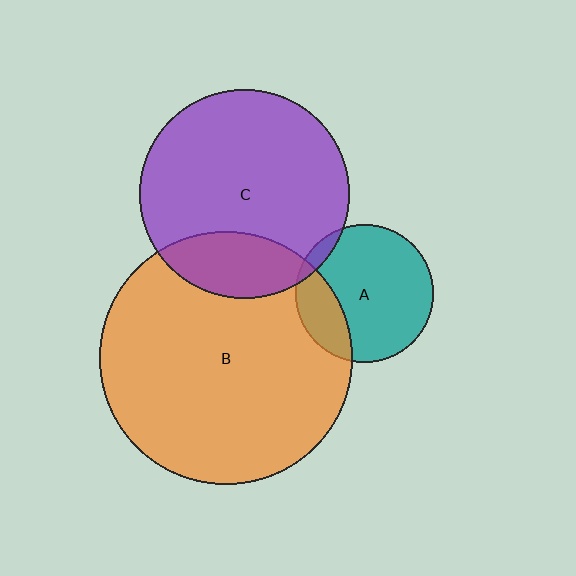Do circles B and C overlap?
Yes.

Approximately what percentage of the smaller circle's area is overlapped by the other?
Approximately 20%.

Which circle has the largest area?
Circle B (orange).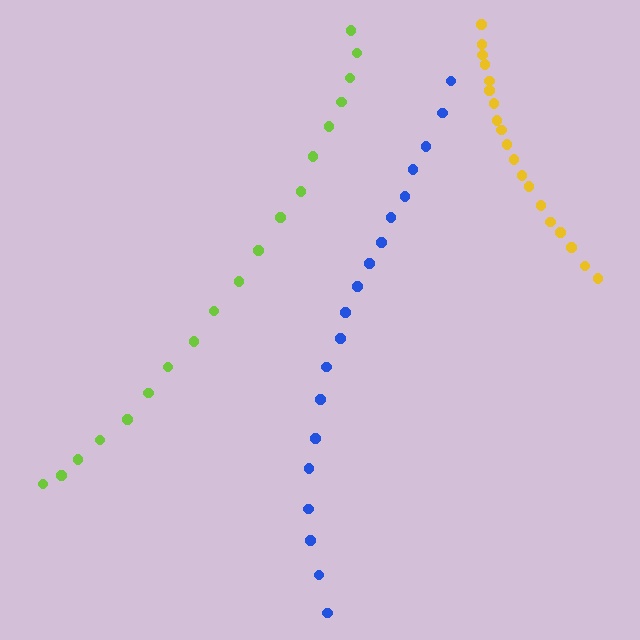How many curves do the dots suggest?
There are 3 distinct paths.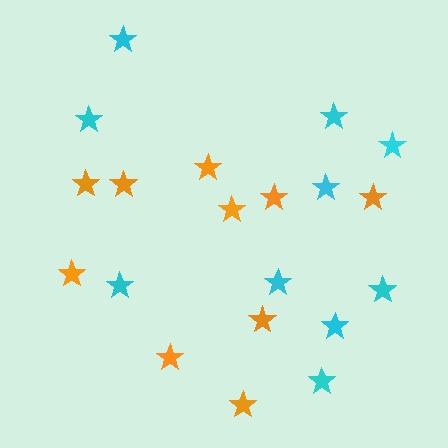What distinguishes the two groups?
There are 2 groups: one group of cyan stars (10) and one group of orange stars (10).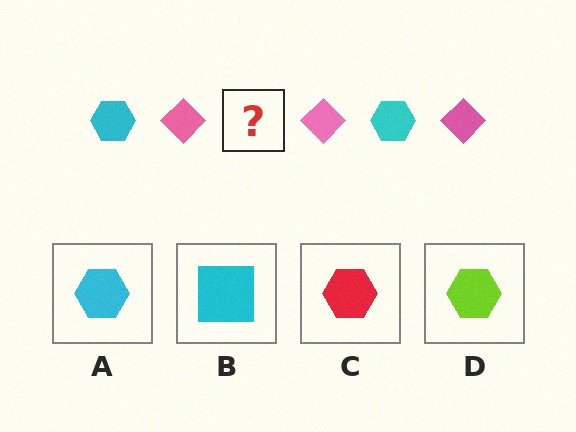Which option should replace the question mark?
Option A.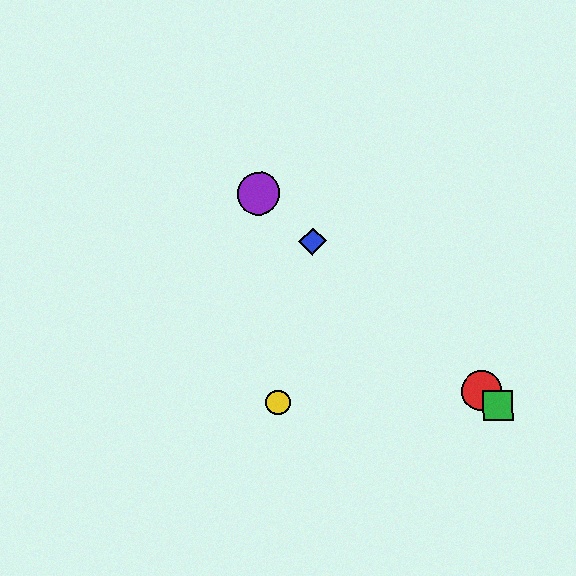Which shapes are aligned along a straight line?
The red circle, the blue diamond, the green square, the purple circle are aligned along a straight line.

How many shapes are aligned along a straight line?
4 shapes (the red circle, the blue diamond, the green square, the purple circle) are aligned along a straight line.